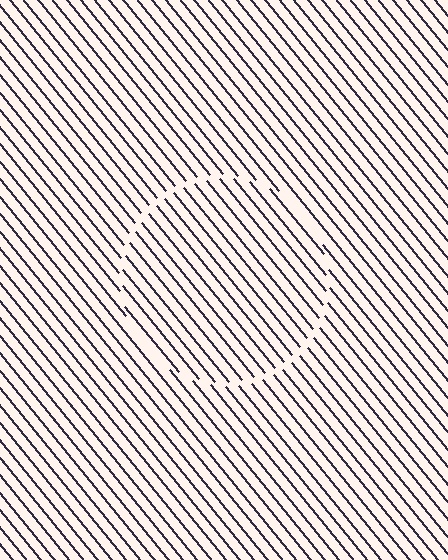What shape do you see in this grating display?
An illusory circle. The interior of the shape contains the same grating, shifted by half a period — the contour is defined by the phase discontinuity where line-ends from the inner and outer gratings abut.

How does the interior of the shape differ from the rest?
The interior of the shape contains the same grating, shifted by half a period — the contour is defined by the phase discontinuity where line-ends from the inner and outer gratings abut.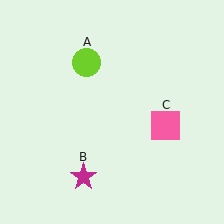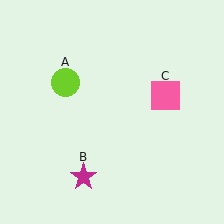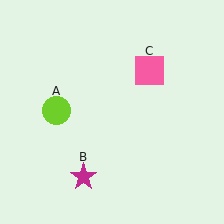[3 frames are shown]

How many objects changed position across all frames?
2 objects changed position: lime circle (object A), pink square (object C).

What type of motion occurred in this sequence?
The lime circle (object A), pink square (object C) rotated counterclockwise around the center of the scene.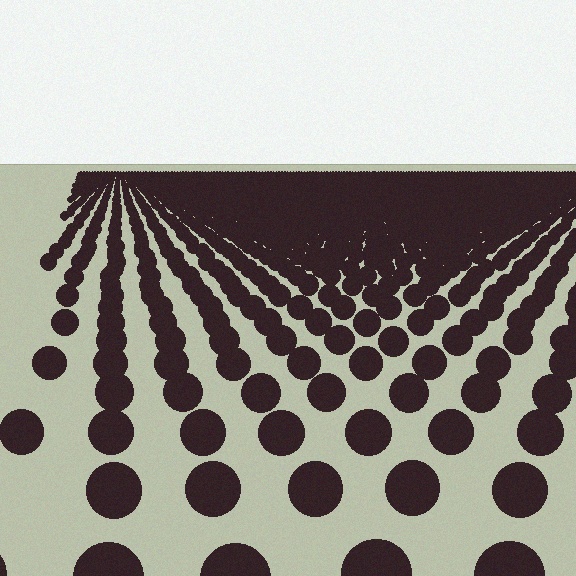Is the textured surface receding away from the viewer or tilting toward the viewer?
The surface is receding away from the viewer. Texture elements get smaller and denser toward the top.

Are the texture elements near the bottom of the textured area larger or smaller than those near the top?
Larger. Near the bottom, elements are closer to the viewer and appear at a bigger on-screen size.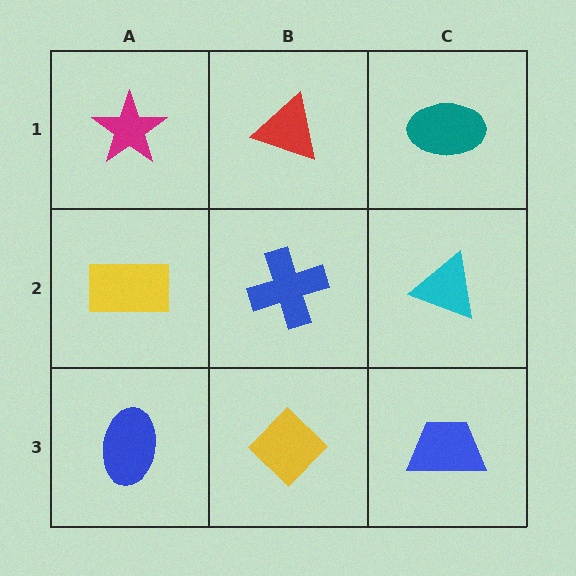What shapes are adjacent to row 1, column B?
A blue cross (row 2, column B), a magenta star (row 1, column A), a teal ellipse (row 1, column C).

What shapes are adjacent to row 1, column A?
A yellow rectangle (row 2, column A), a red triangle (row 1, column B).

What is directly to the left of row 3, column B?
A blue ellipse.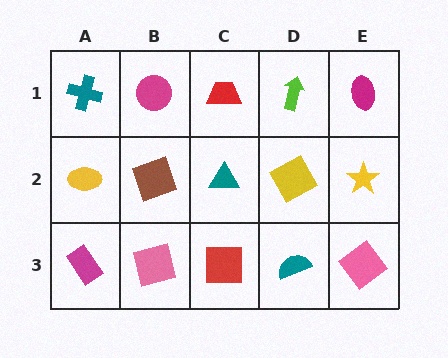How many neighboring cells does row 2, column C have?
4.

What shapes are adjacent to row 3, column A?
A yellow ellipse (row 2, column A), a pink square (row 3, column B).